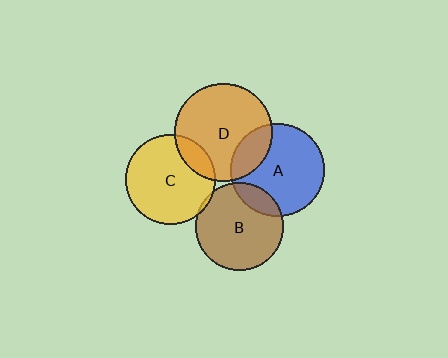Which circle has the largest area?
Circle D (orange).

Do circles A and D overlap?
Yes.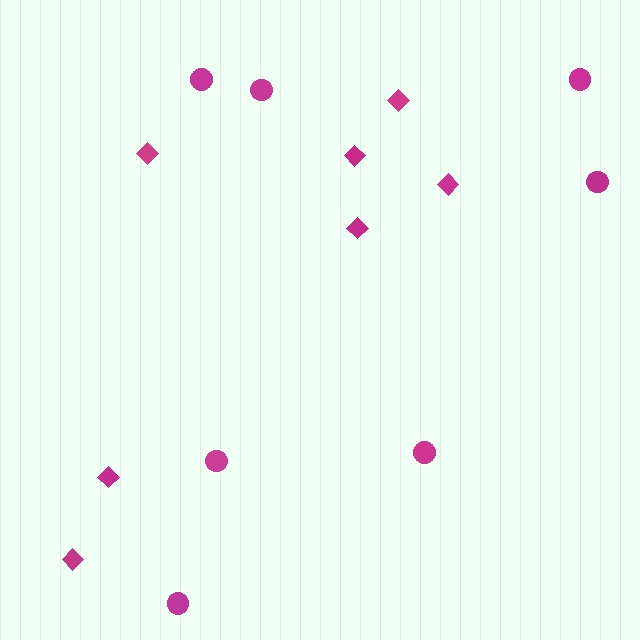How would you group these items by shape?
There are 2 groups: one group of circles (7) and one group of diamonds (7).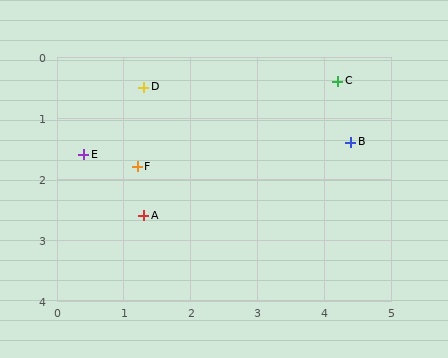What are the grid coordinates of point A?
Point A is at approximately (1.3, 2.6).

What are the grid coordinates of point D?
Point D is at approximately (1.3, 0.5).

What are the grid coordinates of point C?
Point C is at approximately (4.2, 0.4).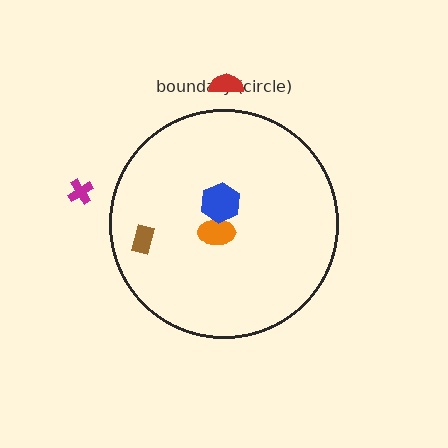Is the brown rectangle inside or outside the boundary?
Inside.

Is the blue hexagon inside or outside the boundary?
Inside.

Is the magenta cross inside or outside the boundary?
Outside.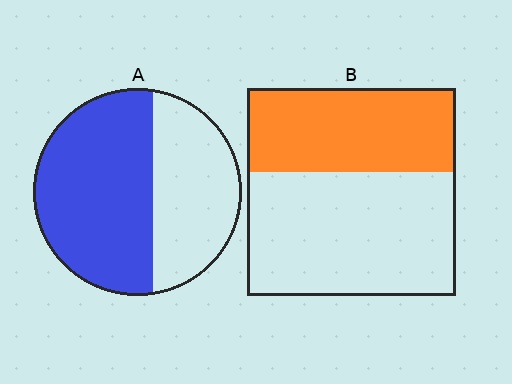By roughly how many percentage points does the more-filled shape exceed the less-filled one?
By roughly 20 percentage points (A over B).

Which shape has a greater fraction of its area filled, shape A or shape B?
Shape A.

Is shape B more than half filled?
No.